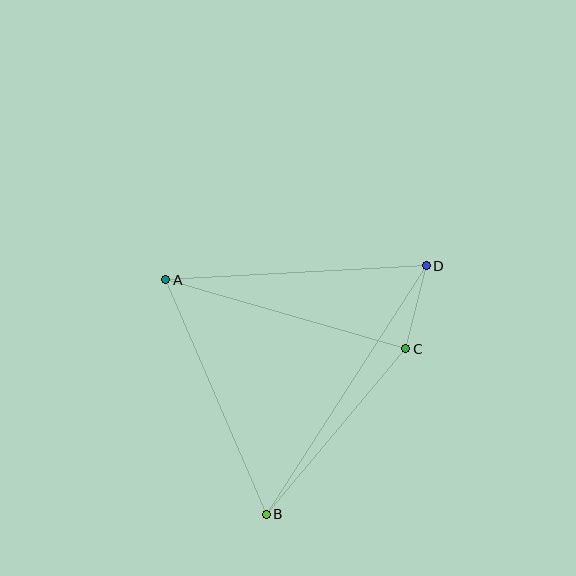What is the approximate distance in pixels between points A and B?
The distance between A and B is approximately 255 pixels.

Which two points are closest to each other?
Points C and D are closest to each other.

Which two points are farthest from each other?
Points B and D are farthest from each other.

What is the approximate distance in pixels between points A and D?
The distance between A and D is approximately 261 pixels.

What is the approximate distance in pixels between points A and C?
The distance between A and C is approximately 250 pixels.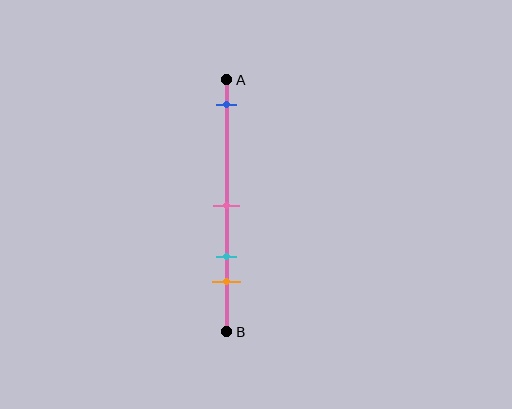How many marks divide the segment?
There are 4 marks dividing the segment.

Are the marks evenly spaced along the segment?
No, the marks are not evenly spaced.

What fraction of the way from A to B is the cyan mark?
The cyan mark is approximately 70% (0.7) of the way from A to B.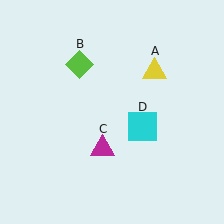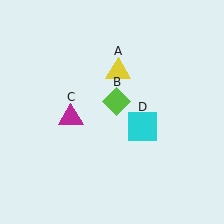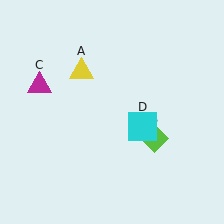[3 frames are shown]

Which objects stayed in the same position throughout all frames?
Cyan square (object D) remained stationary.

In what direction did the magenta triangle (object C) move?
The magenta triangle (object C) moved up and to the left.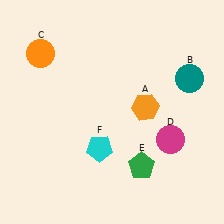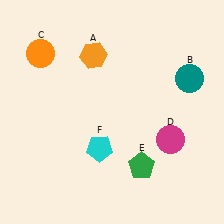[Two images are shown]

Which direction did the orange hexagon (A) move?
The orange hexagon (A) moved left.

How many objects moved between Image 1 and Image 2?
1 object moved between the two images.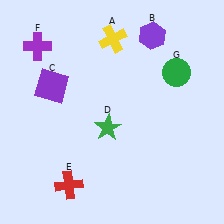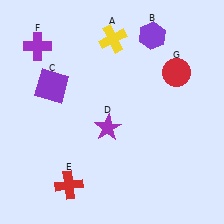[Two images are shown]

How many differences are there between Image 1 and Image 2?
There are 2 differences between the two images.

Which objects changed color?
D changed from green to purple. G changed from green to red.